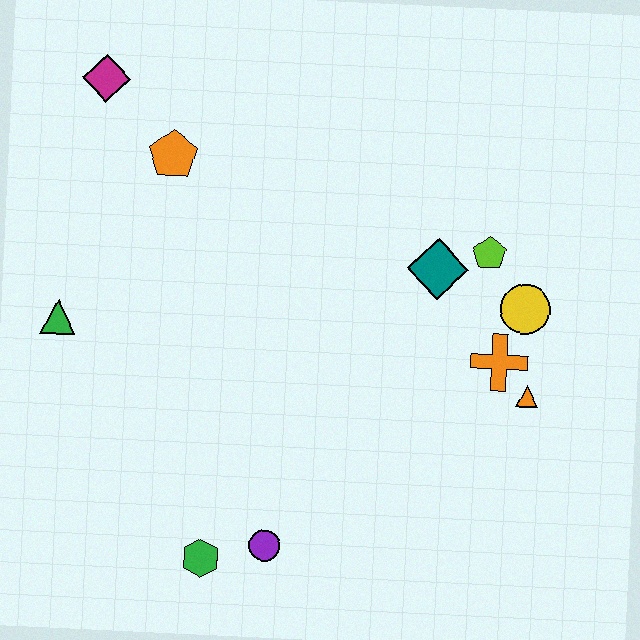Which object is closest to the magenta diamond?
The orange pentagon is closest to the magenta diamond.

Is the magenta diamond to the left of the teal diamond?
Yes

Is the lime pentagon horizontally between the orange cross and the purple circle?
Yes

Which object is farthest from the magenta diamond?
The orange triangle is farthest from the magenta diamond.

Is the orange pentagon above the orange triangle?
Yes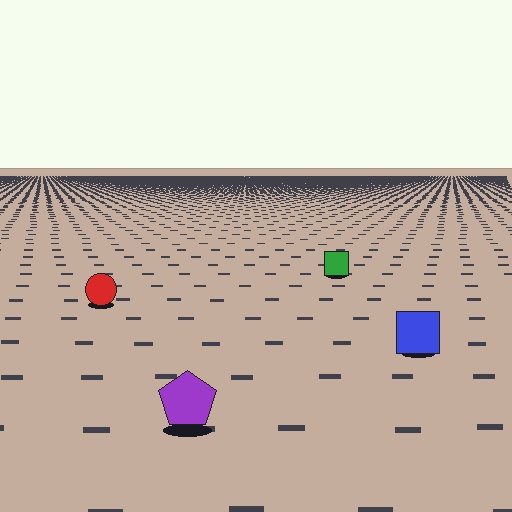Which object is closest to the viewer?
The purple pentagon is closest. The texture marks near it are larger and more spread out.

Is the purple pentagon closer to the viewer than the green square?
Yes. The purple pentagon is closer — you can tell from the texture gradient: the ground texture is coarser near it.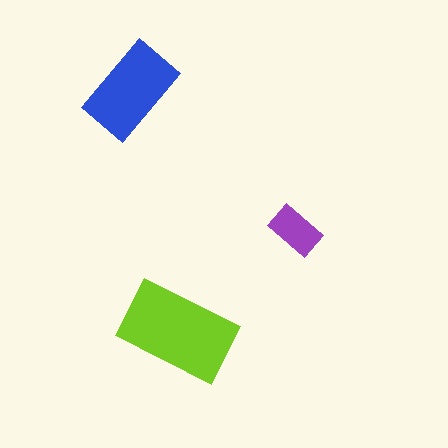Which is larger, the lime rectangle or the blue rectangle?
The lime one.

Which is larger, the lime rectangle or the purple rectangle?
The lime one.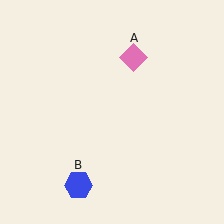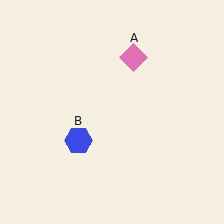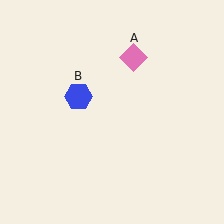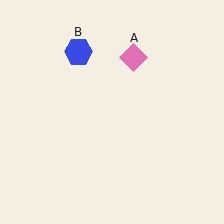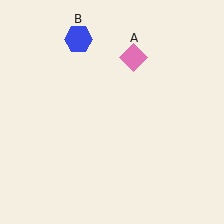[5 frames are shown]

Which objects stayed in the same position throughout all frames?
Pink diamond (object A) remained stationary.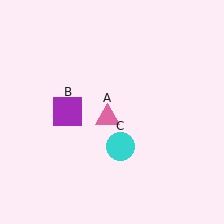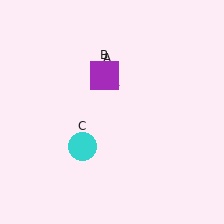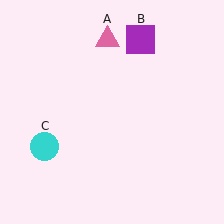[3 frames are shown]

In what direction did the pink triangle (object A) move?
The pink triangle (object A) moved up.